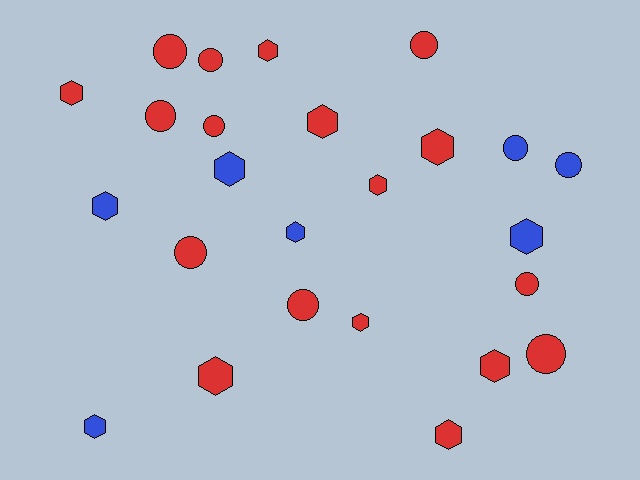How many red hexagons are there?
There are 9 red hexagons.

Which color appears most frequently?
Red, with 18 objects.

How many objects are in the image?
There are 25 objects.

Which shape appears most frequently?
Hexagon, with 14 objects.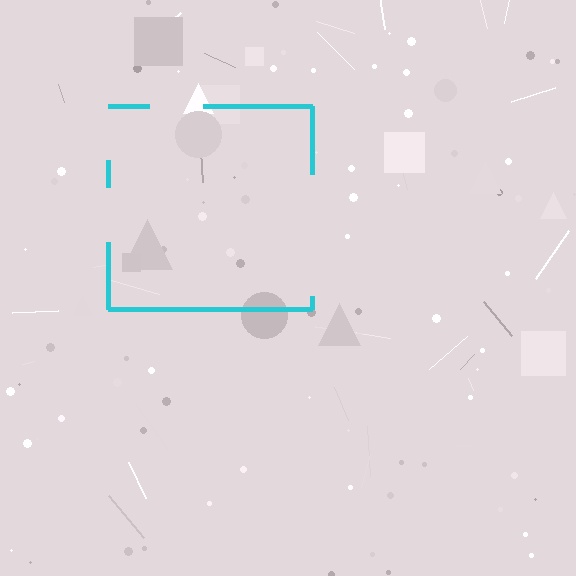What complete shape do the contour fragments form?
The contour fragments form a square.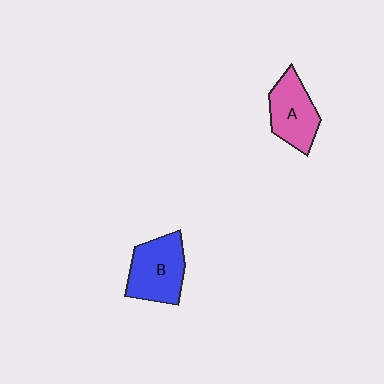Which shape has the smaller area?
Shape A (pink).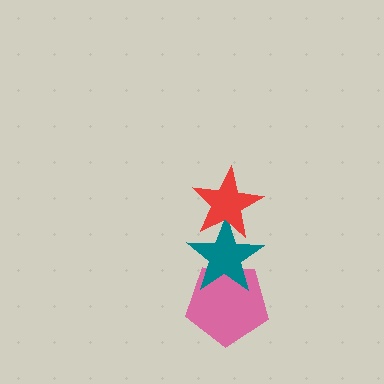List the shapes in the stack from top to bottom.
From top to bottom: the red star, the teal star, the pink pentagon.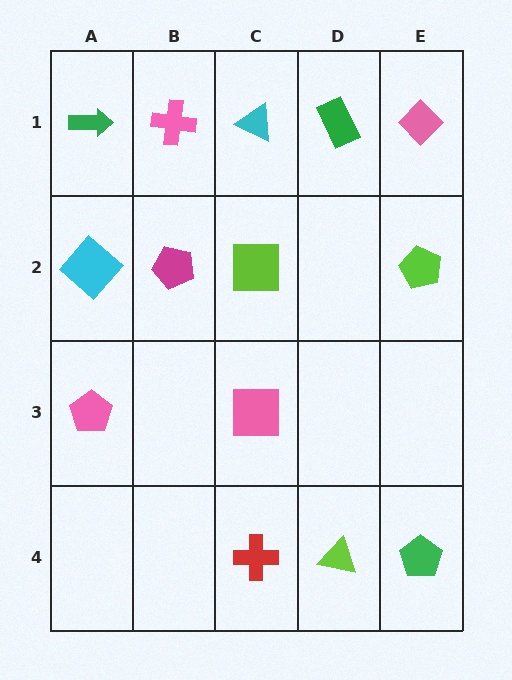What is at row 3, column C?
A pink square.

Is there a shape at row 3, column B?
No, that cell is empty.